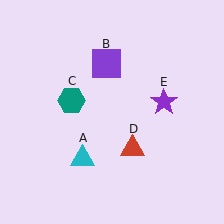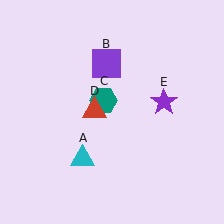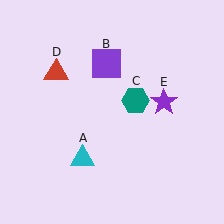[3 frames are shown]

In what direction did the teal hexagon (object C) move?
The teal hexagon (object C) moved right.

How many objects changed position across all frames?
2 objects changed position: teal hexagon (object C), red triangle (object D).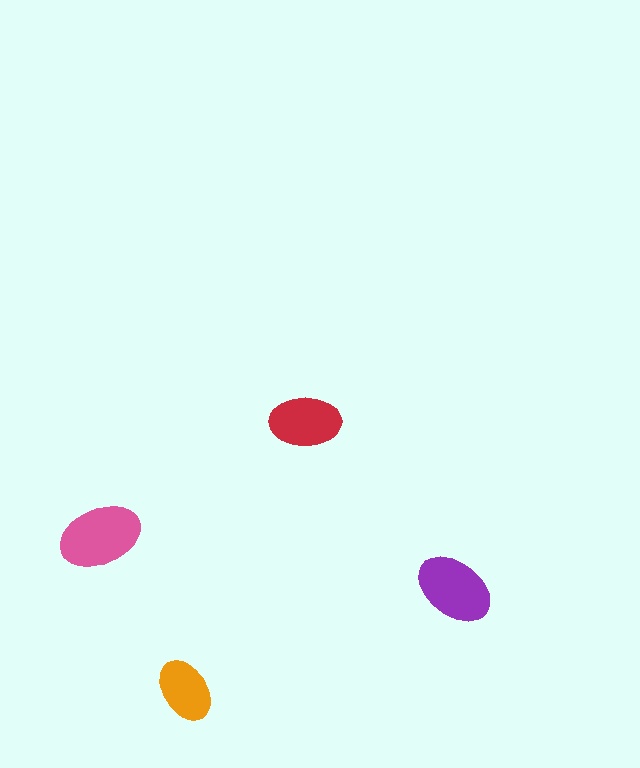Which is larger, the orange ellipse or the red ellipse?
The red one.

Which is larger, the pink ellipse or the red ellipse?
The pink one.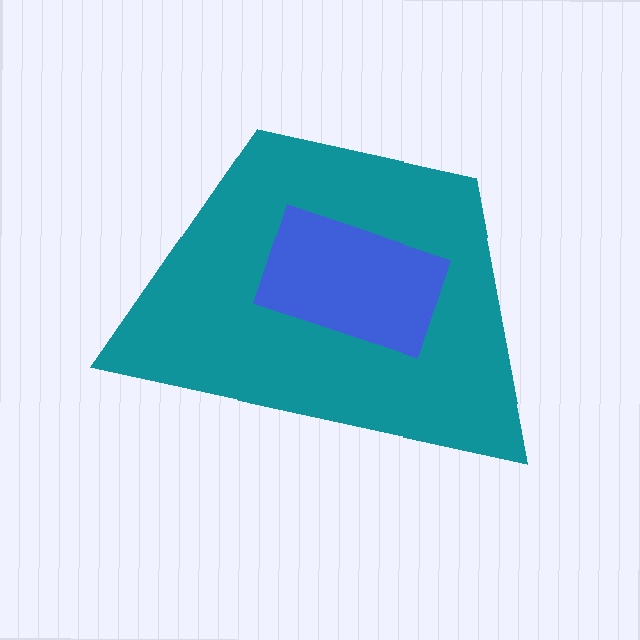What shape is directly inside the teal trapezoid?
The blue rectangle.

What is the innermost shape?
The blue rectangle.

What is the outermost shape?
The teal trapezoid.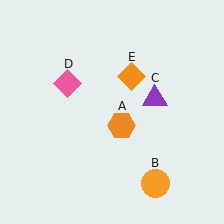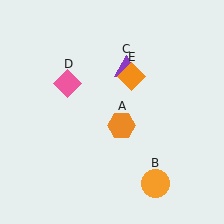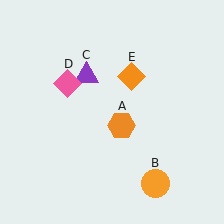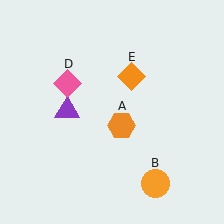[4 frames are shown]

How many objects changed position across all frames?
1 object changed position: purple triangle (object C).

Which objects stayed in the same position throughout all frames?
Orange hexagon (object A) and orange circle (object B) and pink diamond (object D) and orange diamond (object E) remained stationary.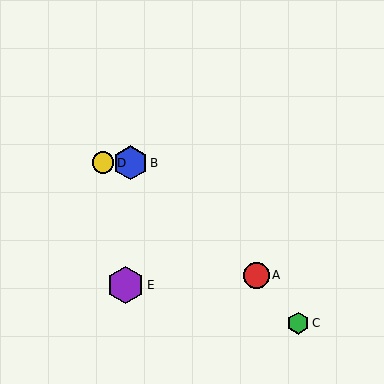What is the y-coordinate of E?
Object E is at y≈285.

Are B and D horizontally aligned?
Yes, both are at y≈163.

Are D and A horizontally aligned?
No, D is at y≈163 and A is at y≈275.